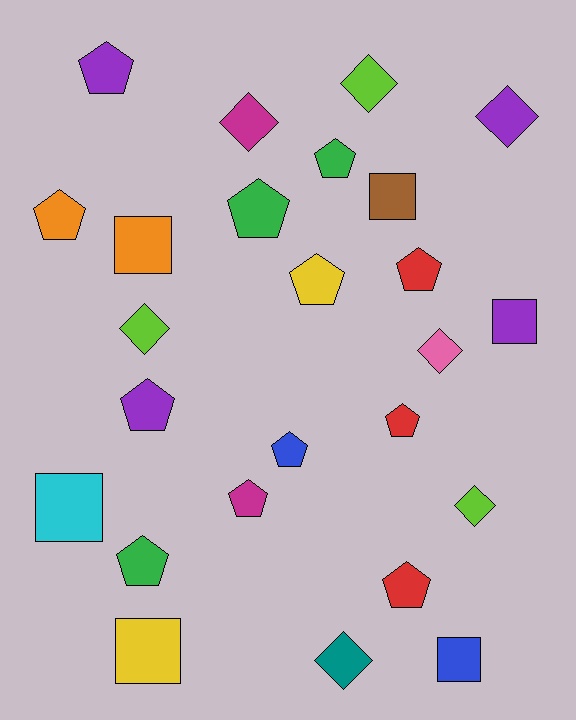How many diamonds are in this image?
There are 7 diamonds.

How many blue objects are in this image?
There are 2 blue objects.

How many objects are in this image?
There are 25 objects.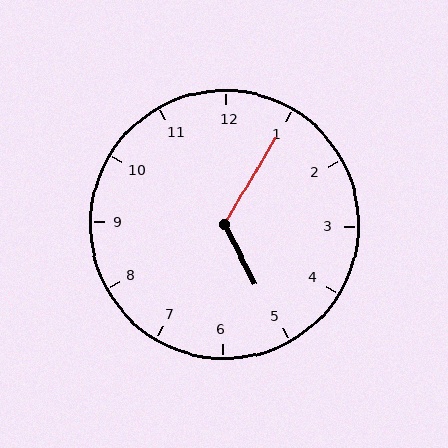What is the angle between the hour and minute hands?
Approximately 122 degrees.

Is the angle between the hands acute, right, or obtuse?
It is obtuse.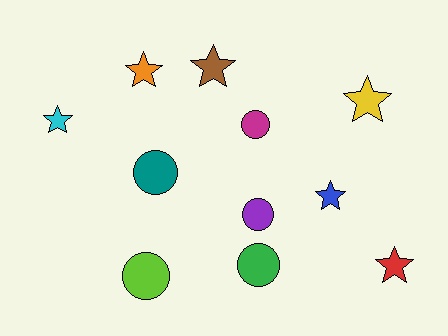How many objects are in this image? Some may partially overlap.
There are 11 objects.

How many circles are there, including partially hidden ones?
There are 5 circles.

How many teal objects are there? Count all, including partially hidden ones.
There is 1 teal object.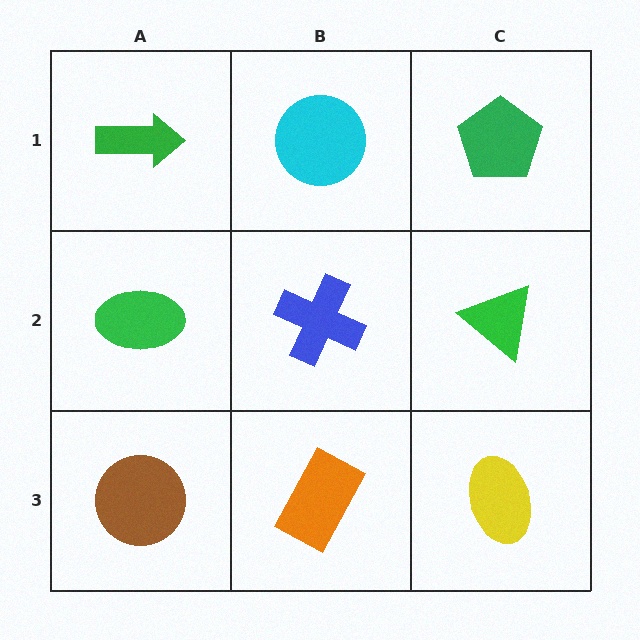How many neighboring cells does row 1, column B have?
3.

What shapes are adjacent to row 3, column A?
A green ellipse (row 2, column A), an orange rectangle (row 3, column B).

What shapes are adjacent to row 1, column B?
A blue cross (row 2, column B), a green arrow (row 1, column A), a green pentagon (row 1, column C).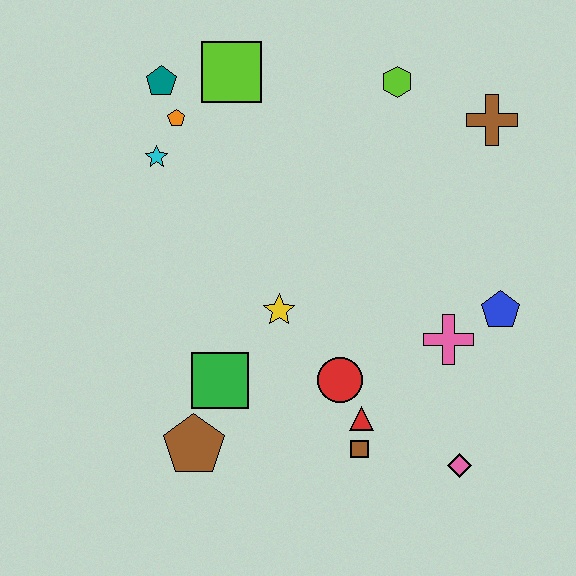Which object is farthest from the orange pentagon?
The pink diamond is farthest from the orange pentagon.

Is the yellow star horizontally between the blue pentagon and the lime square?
Yes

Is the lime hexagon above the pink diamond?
Yes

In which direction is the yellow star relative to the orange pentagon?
The yellow star is below the orange pentagon.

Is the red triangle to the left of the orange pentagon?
No